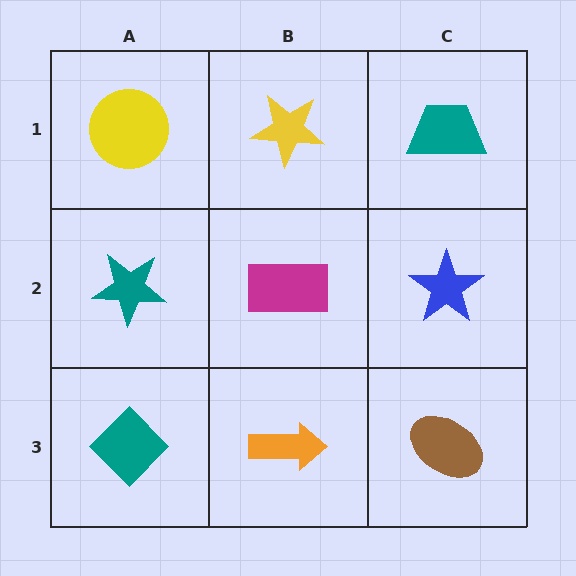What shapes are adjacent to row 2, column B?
A yellow star (row 1, column B), an orange arrow (row 3, column B), a teal star (row 2, column A), a blue star (row 2, column C).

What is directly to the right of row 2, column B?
A blue star.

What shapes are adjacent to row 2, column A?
A yellow circle (row 1, column A), a teal diamond (row 3, column A), a magenta rectangle (row 2, column B).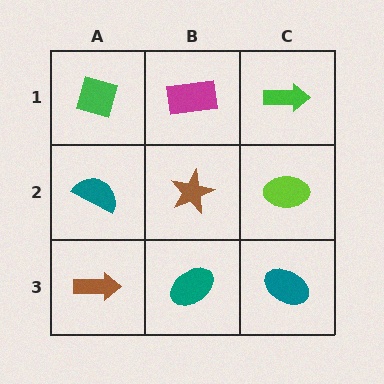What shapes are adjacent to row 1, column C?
A lime ellipse (row 2, column C), a magenta rectangle (row 1, column B).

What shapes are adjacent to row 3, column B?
A brown star (row 2, column B), a brown arrow (row 3, column A), a teal ellipse (row 3, column C).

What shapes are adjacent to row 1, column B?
A brown star (row 2, column B), a green diamond (row 1, column A), a green arrow (row 1, column C).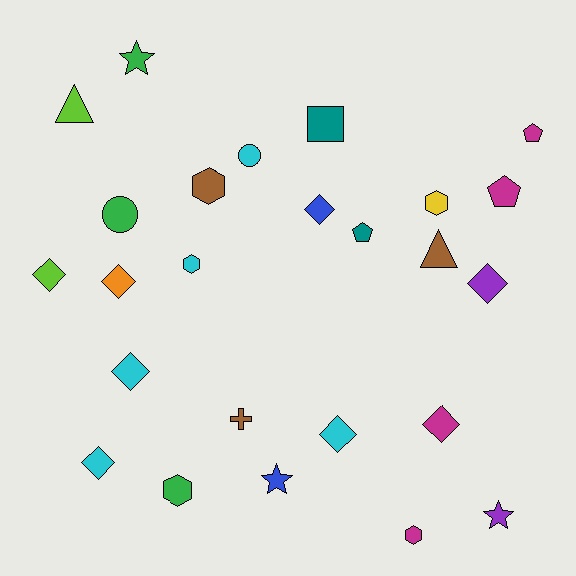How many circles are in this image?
There are 2 circles.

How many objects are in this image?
There are 25 objects.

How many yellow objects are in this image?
There is 1 yellow object.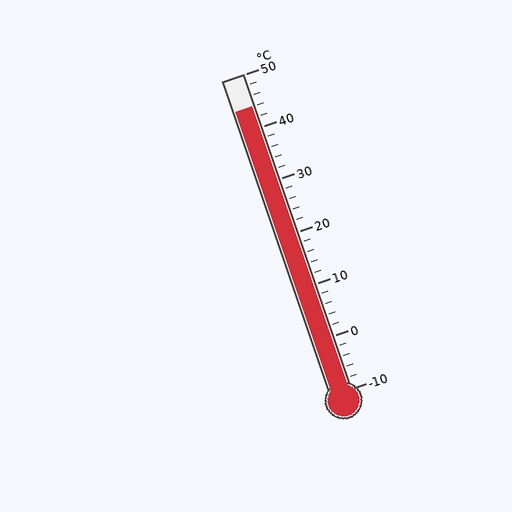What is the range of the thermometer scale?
The thermometer scale ranges from -10°C to 50°C.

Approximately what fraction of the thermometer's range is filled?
The thermometer is filled to approximately 90% of its range.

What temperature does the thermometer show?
The thermometer shows approximately 44°C.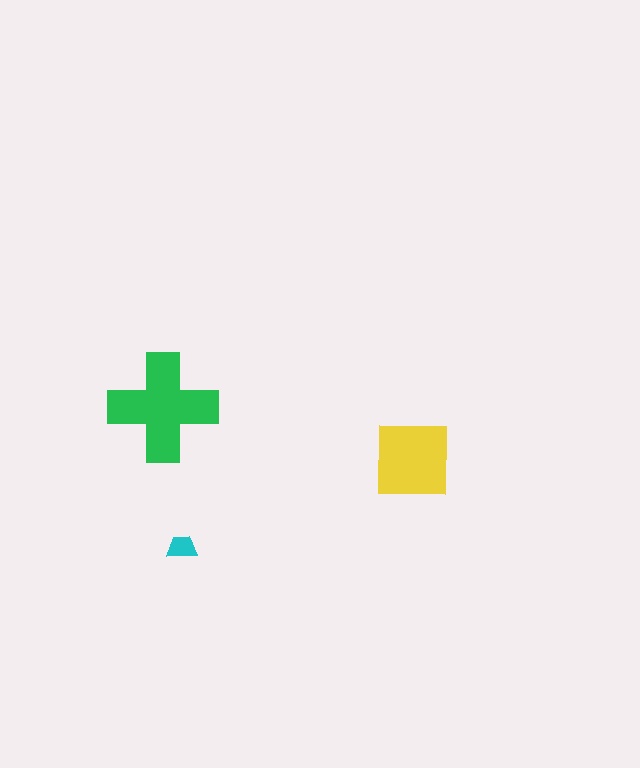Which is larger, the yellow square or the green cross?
The green cross.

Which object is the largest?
The green cross.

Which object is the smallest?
The cyan trapezoid.